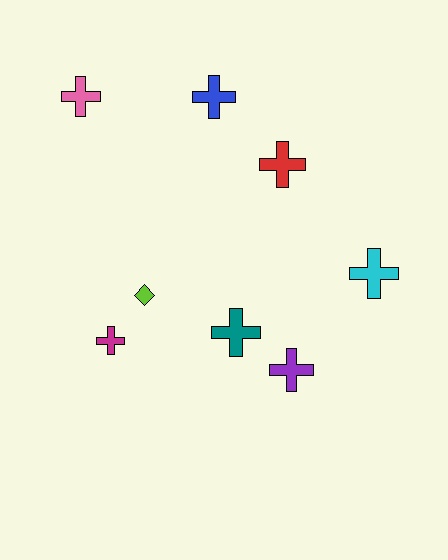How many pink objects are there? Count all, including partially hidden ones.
There is 1 pink object.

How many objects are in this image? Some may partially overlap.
There are 8 objects.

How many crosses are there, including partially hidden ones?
There are 7 crosses.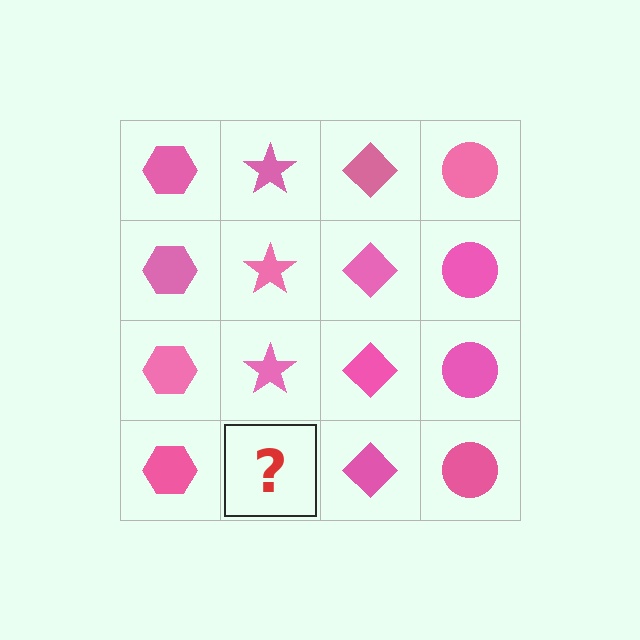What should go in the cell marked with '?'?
The missing cell should contain a pink star.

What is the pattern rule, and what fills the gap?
The rule is that each column has a consistent shape. The gap should be filled with a pink star.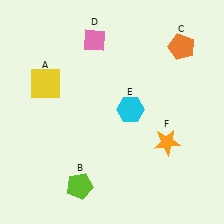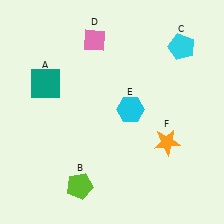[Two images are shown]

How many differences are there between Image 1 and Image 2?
There are 2 differences between the two images.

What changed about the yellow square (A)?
In Image 1, A is yellow. In Image 2, it changed to teal.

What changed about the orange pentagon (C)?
In Image 1, C is orange. In Image 2, it changed to cyan.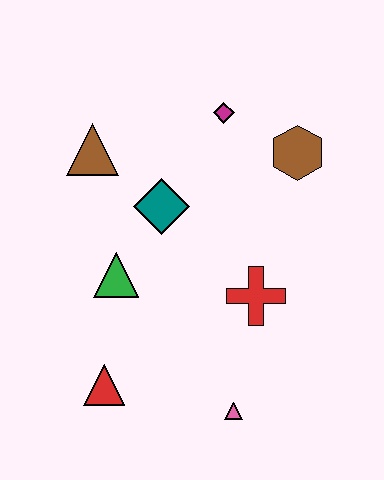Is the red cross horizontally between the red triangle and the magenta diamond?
No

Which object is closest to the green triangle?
The teal diamond is closest to the green triangle.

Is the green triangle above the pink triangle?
Yes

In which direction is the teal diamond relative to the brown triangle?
The teal diamond is to the right of the brown triangle.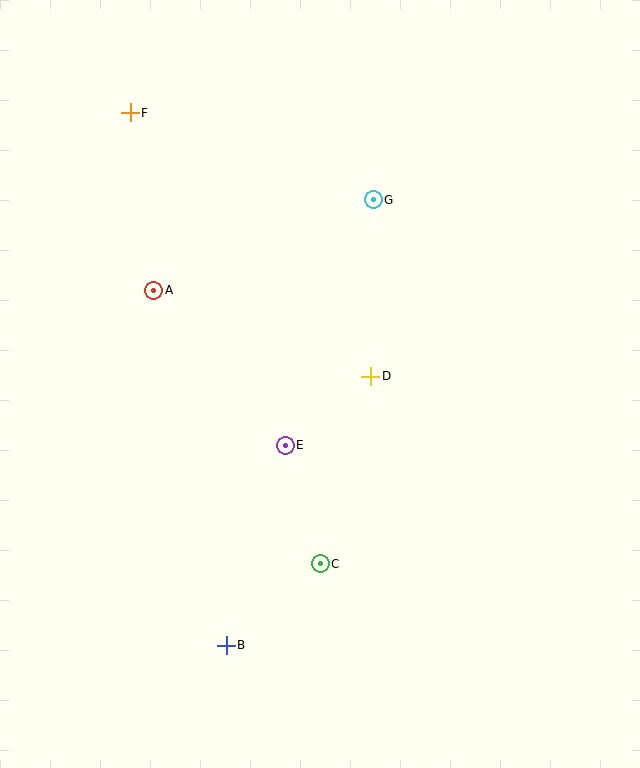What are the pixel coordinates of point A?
Point A is at (154, 290).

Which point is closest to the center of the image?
Point D at (371, 376) is closest to the center.